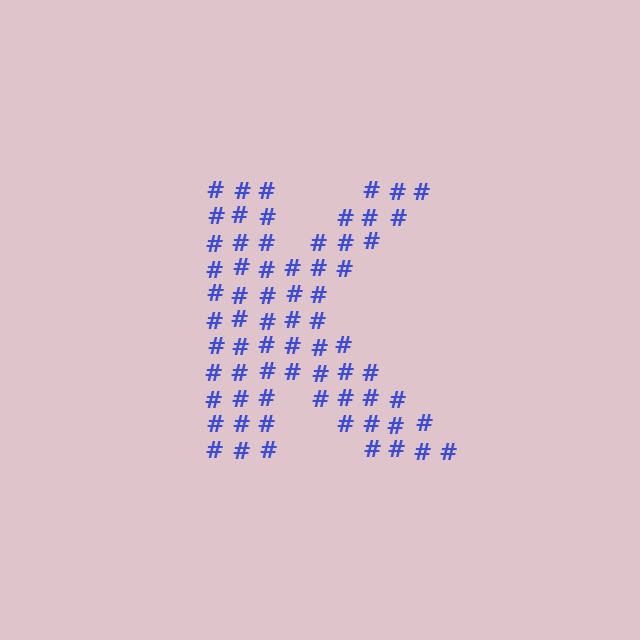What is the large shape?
The large shape is the letter K.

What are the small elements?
The small elements are hash symbols.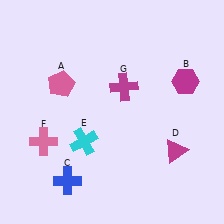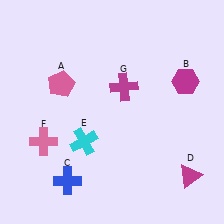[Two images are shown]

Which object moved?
The magenta triangle (D) moved down.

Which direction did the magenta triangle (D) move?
The magenta triangle (D) moved down.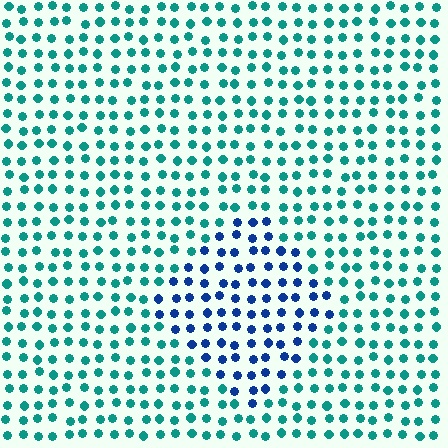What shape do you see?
I see a diamond.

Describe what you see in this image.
The image is filled with small teal elements in a uniform arrangement. A diamond-shaped region is visible where the elements are tinted to a slightly different hue, forming a subtle color boundary.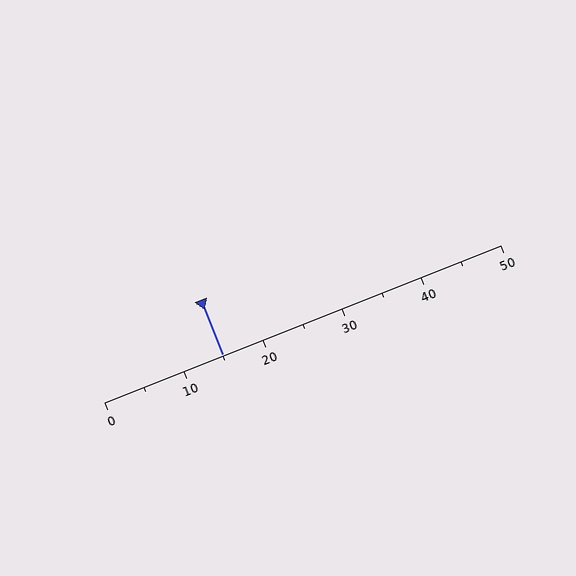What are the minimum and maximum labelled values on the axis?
The axis runs from 0 to 50.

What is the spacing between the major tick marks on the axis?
The major ticks are spaced 10 apart.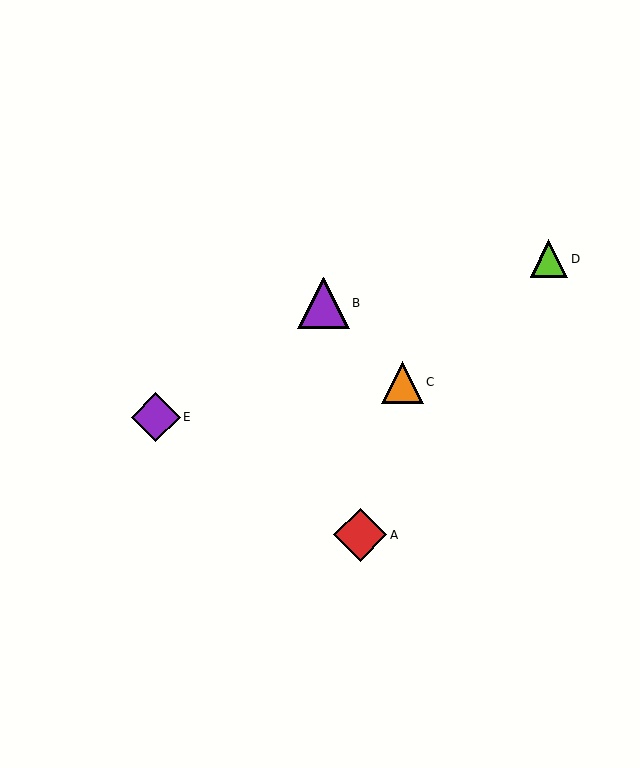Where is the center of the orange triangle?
The center of the orange triangle is at (402, 382).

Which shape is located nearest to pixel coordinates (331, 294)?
The purple triangle (labeled B) at (324, 303) is nearest to that location.